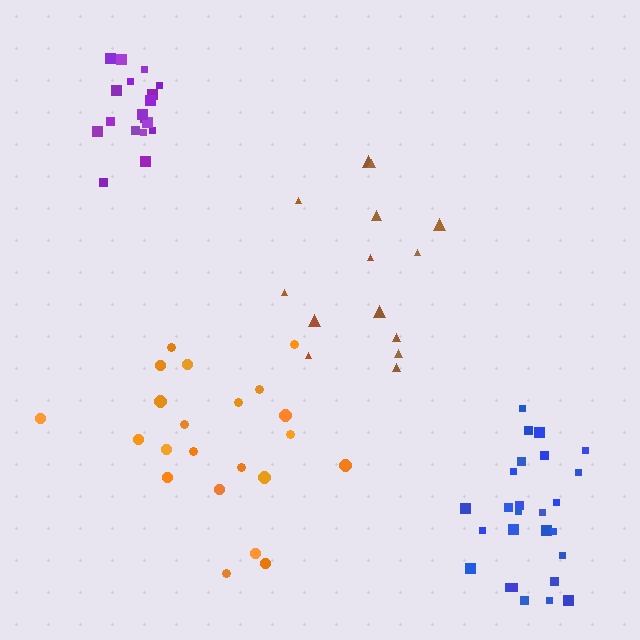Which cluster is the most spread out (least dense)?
Orange.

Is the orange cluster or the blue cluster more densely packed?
Blue.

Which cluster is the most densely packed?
Purple.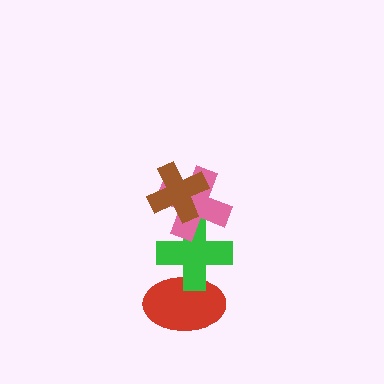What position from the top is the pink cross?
The pink cross is 2nd from the top.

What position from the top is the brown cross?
The brown cross is 1st from the top.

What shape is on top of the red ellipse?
The green cross is on top of the red ellipse.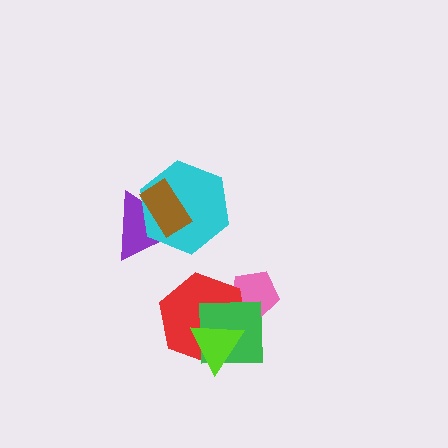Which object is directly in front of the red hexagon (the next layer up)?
The green square is directly in front of the red hexagon.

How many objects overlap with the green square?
3 objects overlap with the green square.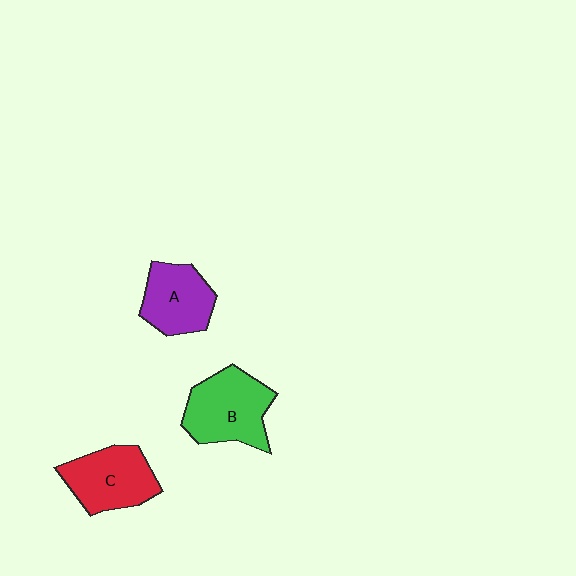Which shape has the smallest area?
Shape A (purple).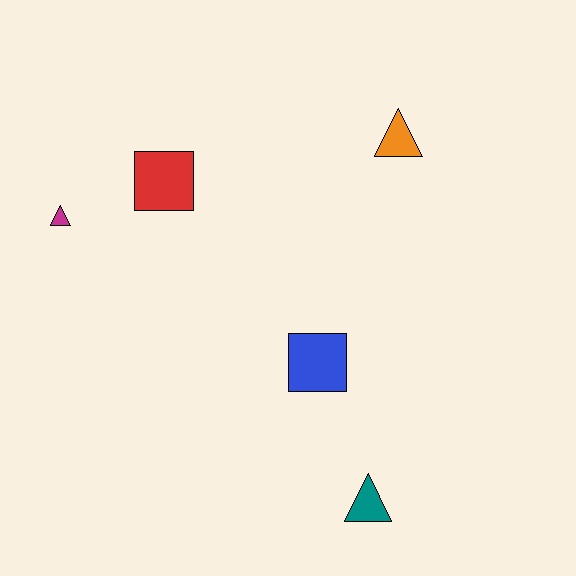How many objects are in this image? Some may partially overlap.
There are 5 objects.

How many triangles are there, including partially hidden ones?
There are 3 triangles.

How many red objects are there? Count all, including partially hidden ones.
There is 1 red object.